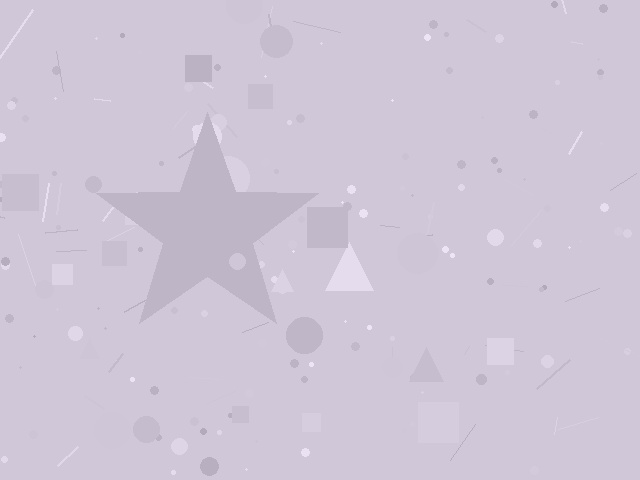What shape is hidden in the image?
A star is hidden in the image.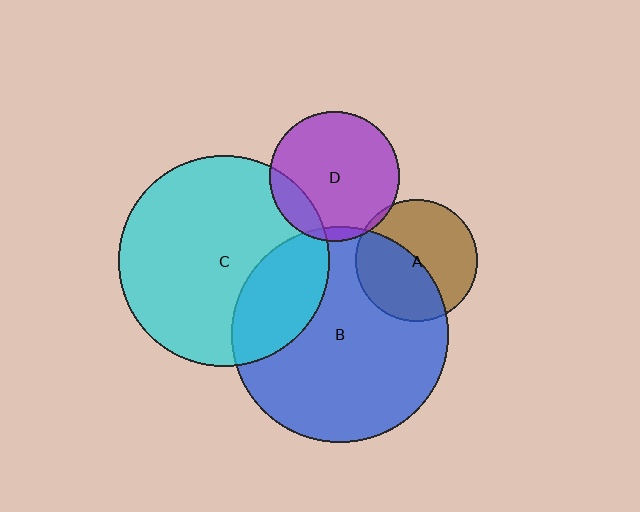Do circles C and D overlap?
Yes.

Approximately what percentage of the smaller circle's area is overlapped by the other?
Approximately 15%.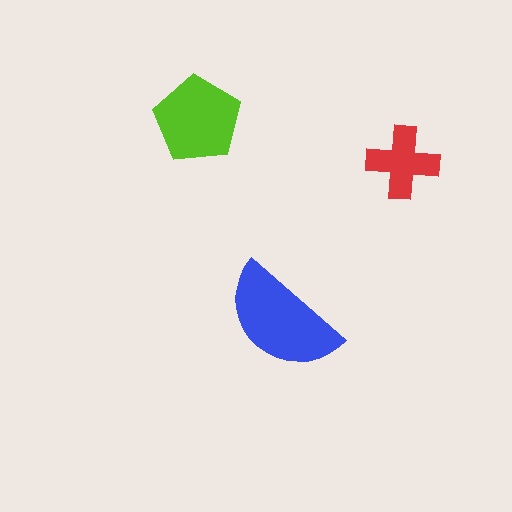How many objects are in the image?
There are 3 objects in the image.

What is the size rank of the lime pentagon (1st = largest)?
2nd.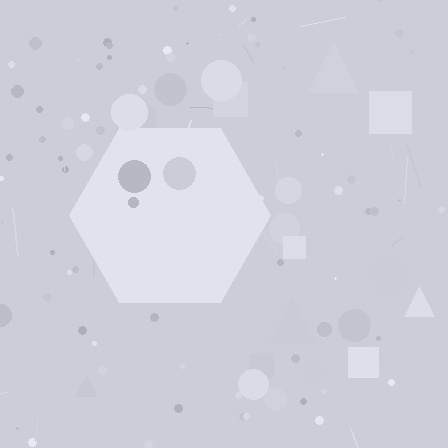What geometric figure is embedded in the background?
A hexagon is embedded in the background.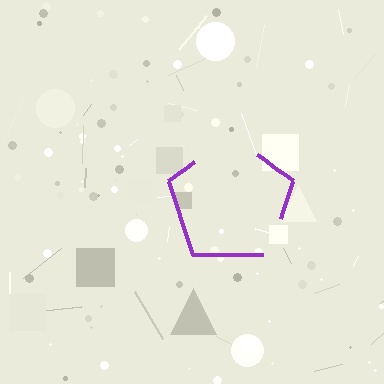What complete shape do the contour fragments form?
The contour fragments form a pentagon.